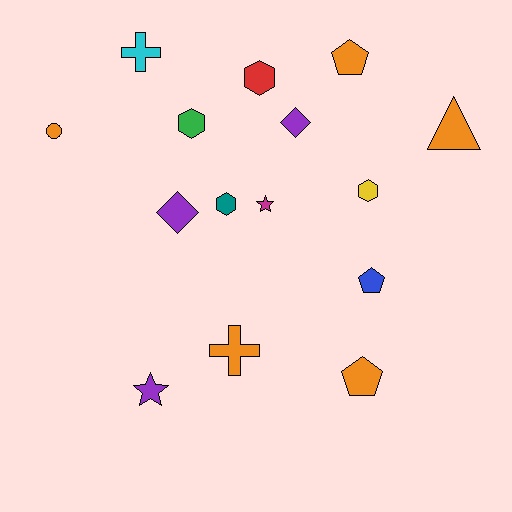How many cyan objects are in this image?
There is 1 cyan object.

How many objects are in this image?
There are 15 objects.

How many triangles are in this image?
There is 1 triangle.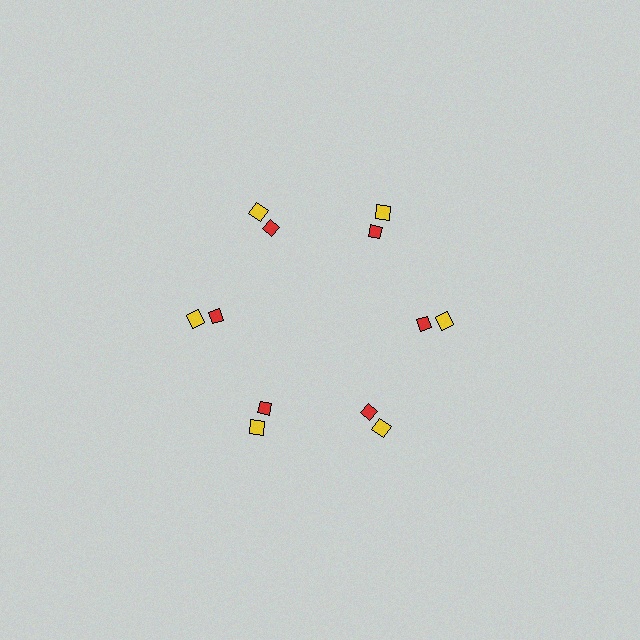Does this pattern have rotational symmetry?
Yes, this pattern has 6-fold rotational symmetry. It looks the same after rotating 60 degrees around the center.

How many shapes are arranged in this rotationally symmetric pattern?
There are 12 shapes, arranged in 6 groups of 2.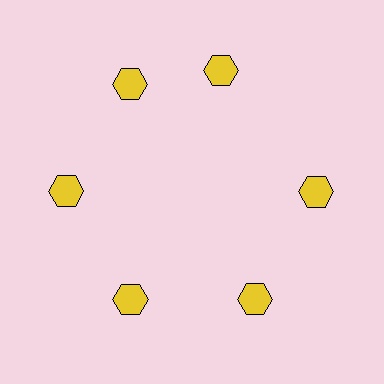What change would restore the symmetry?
The symmetry would be restored by rotating it back into even spacing with its neighbors so that all 6 hexagons sit at equal angles and equal distance from the center.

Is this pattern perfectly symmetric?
No. The 6 yellow hexagons are arranged in a ring, but one element near the 1 o'clock position is rotated out of alignment along the ring, breaking the 6-fold rotational symmetry.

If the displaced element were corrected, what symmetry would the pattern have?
It would have 6-fold rotational symmetry — the pattern would map onto itself every 60 degrees.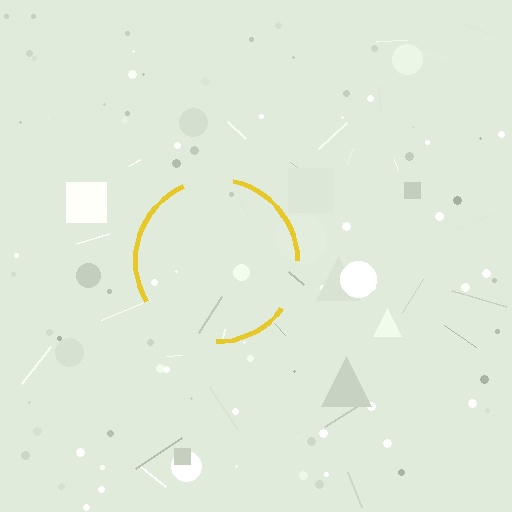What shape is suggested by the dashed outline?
The dashed outline suggests a circle.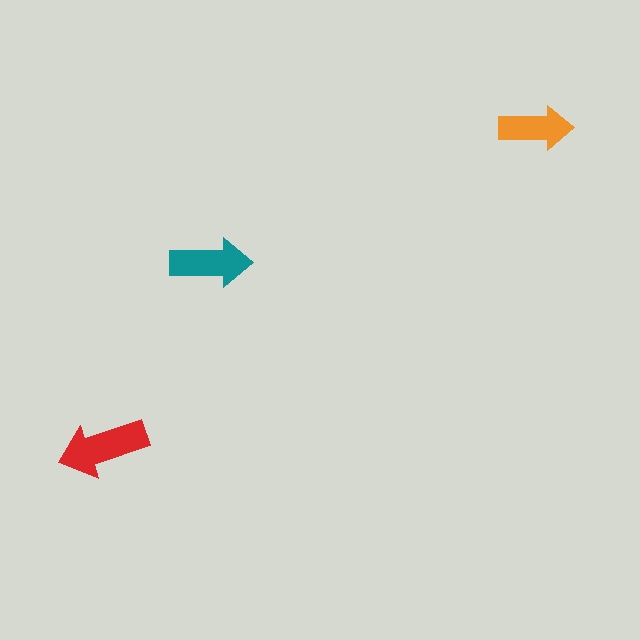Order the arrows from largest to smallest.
the red one, the teal one, the orange one.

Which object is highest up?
The orange arrow is topmost.